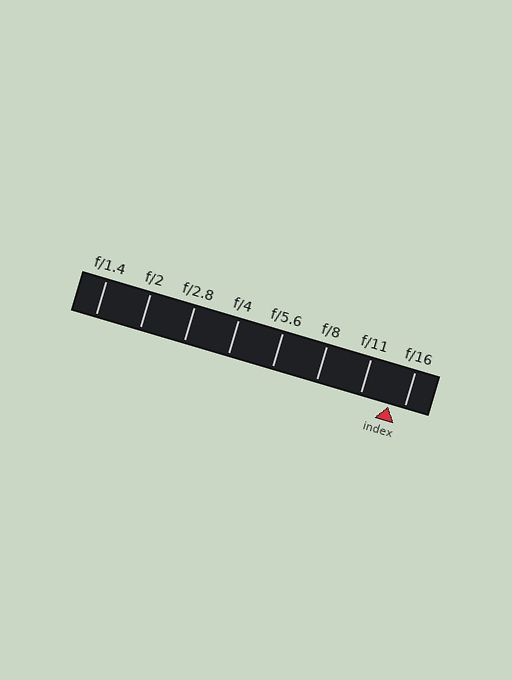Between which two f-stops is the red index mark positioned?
The index mark is between f/11 and f/16.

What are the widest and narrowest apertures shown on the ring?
The widest aperture shown is f/1.4 and the narrowest is f/16.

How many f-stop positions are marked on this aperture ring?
There are 8 f-stop positions marked.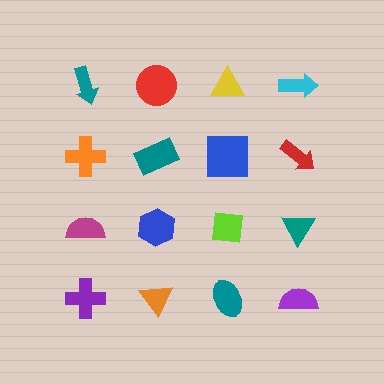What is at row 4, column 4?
A purple semicircle.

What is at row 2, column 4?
A red arrow.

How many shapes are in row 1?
4 shapes.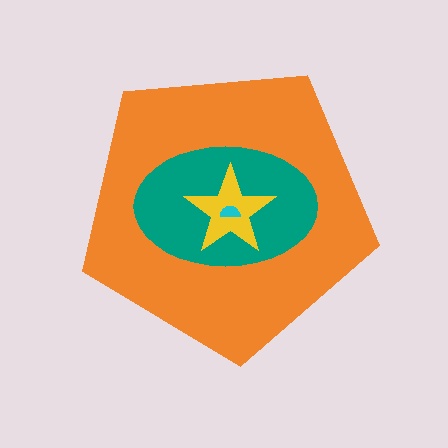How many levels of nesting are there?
4.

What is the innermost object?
The cyan semicircle.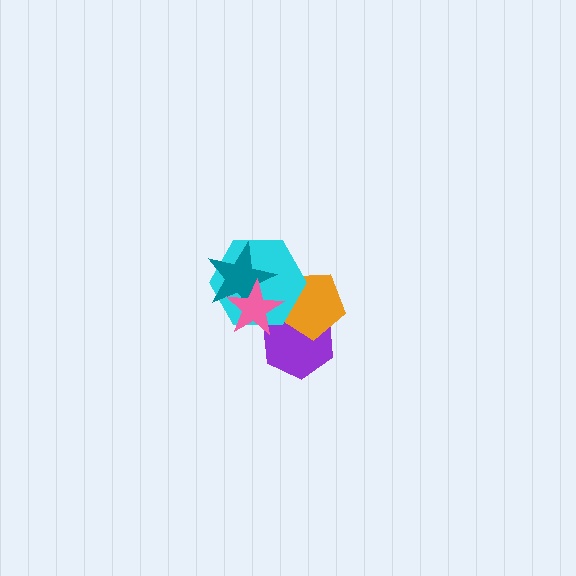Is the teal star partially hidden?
Yes, it is partially covered by another shape.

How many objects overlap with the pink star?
4 objects overlap with the pink star.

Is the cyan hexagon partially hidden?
Yes, it is partially covered by another shape.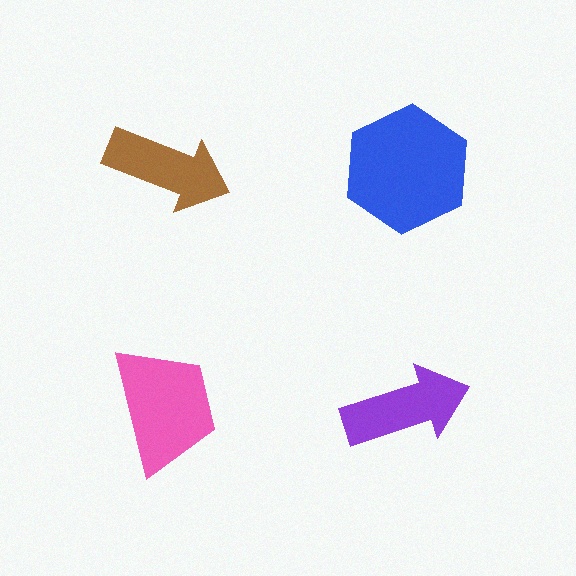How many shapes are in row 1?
2 shapes.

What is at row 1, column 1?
A brown arrow.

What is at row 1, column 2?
A blue hexagon.